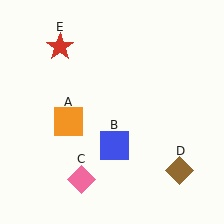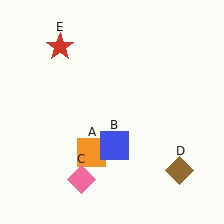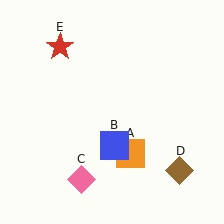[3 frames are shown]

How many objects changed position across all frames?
1 object changed position: orange square (object A).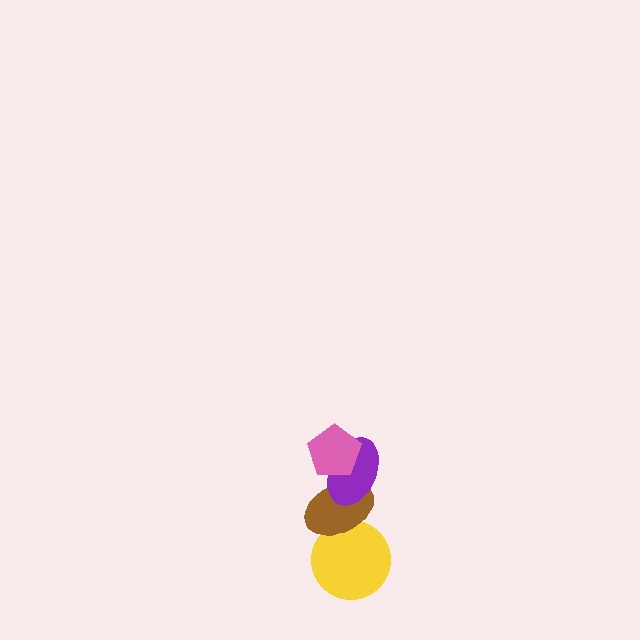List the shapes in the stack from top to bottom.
From top to bottom: the pink pentagon, the purple ellipse, the brown ellipse, the yellow circle.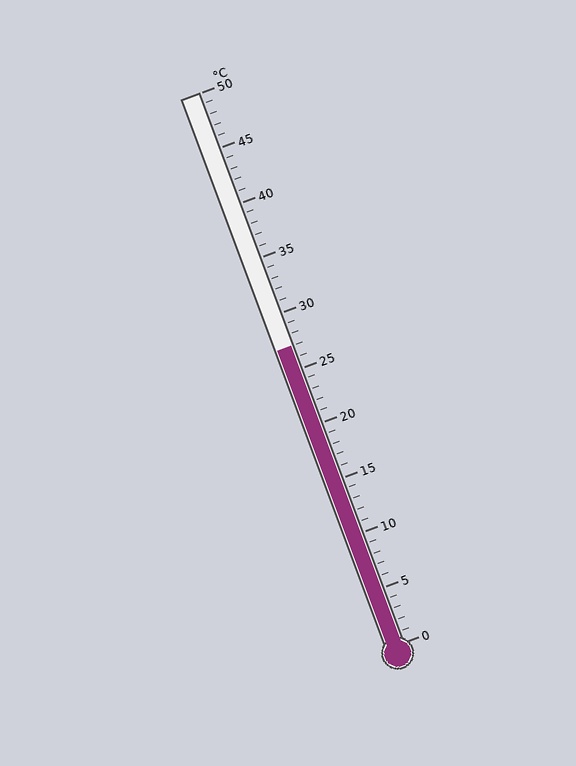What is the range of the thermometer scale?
The thermometer scale ranges from 0°C to 50°C.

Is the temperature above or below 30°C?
The temperature is below 30°C.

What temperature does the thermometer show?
The thermometer shows approximately 27°C.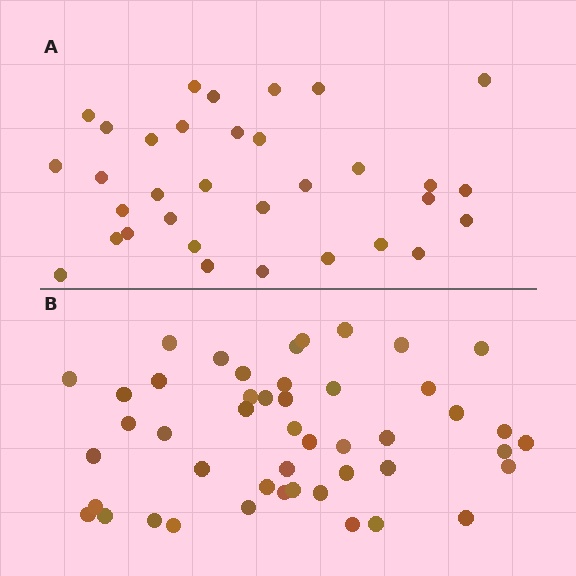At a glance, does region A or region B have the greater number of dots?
Region B (the bottom region) has more dots.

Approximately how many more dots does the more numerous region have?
Region B has approximately 15 more dots than region A.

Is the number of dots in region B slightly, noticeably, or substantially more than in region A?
Region B has noticeably more, but not dramatically so. The ratio is roughly 1.4 to 1.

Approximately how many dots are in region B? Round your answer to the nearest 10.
About 50 dots. (The exact count is 47, which rounds to 50.)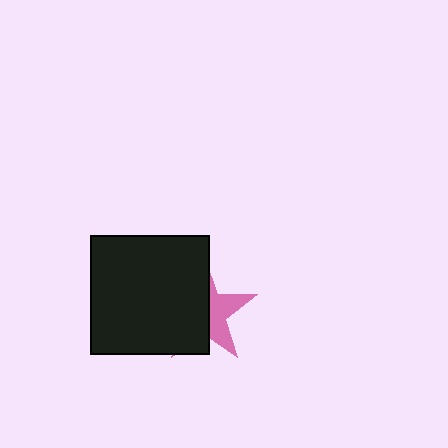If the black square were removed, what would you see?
You would see the complete pink star.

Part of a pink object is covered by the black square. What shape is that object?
It is a star.